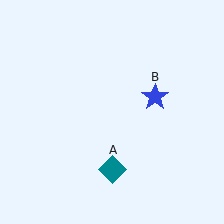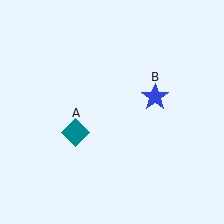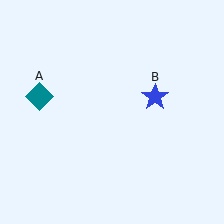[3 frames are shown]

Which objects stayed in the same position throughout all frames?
Blue star (object B) remained stationary.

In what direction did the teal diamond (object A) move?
The teal diamond (object A) moved up and to the left.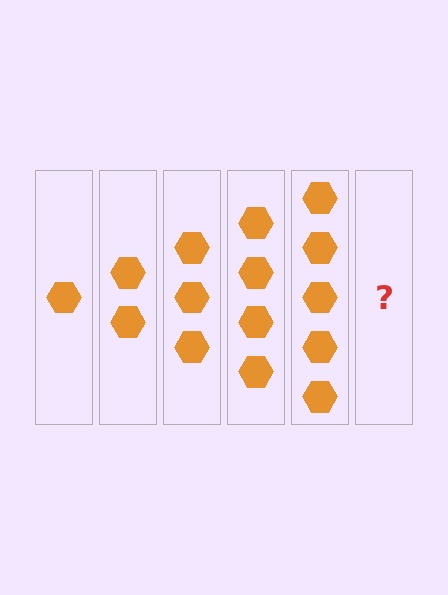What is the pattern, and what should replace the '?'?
The pattern is that each step adds one more hexagon. The '?' should be 6 hexagons.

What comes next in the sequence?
The next element should be 6 hexagons.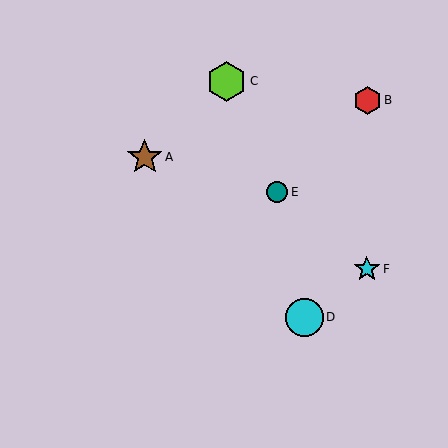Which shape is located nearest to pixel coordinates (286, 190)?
The teal circle (labeled E) at (277, 192) is nearest to that location.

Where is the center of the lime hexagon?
The center of the lime hexagon is at (227, 81).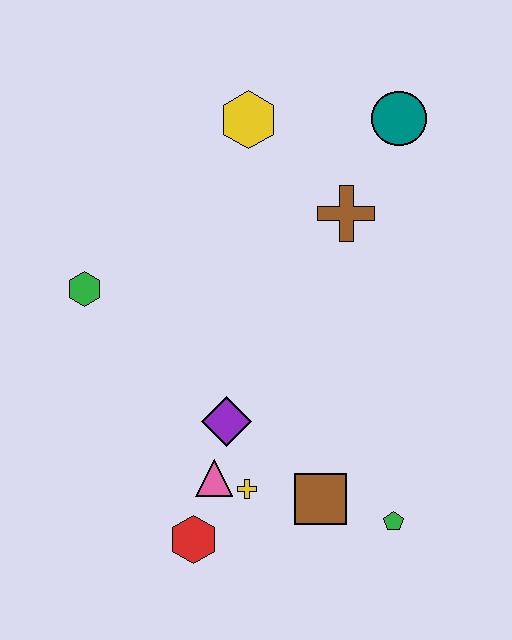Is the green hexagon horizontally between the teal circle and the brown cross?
No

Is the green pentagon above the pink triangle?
No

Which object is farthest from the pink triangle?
The teal circle is farthest from the pink triangle.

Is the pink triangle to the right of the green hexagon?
Yes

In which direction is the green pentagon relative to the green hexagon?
The green pentagon is to the right of the green hexagon.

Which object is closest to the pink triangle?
The yellow cross is closest to the pink triangle.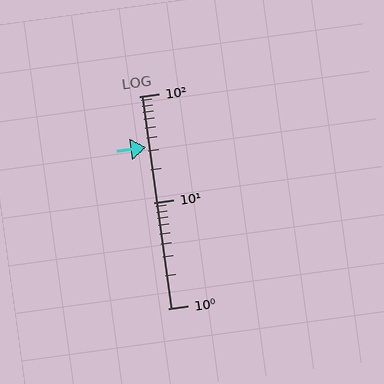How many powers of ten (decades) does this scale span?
The scale spans 2 decades, from 1 to 100.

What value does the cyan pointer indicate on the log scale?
The pointer indicates approximately 33.